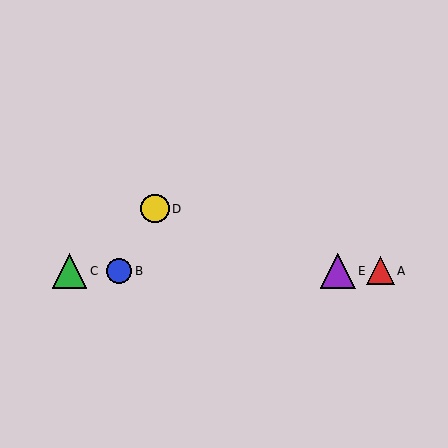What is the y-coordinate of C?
Object C is at y≈271.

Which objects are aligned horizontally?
Objects A, B, C, E are aligned horizontally.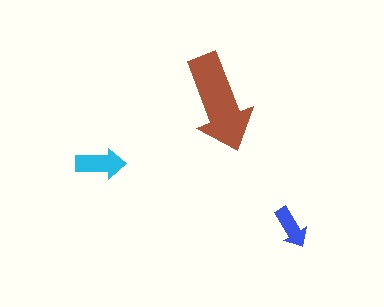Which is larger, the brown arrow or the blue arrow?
The brown one.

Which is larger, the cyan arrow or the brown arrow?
The brown one.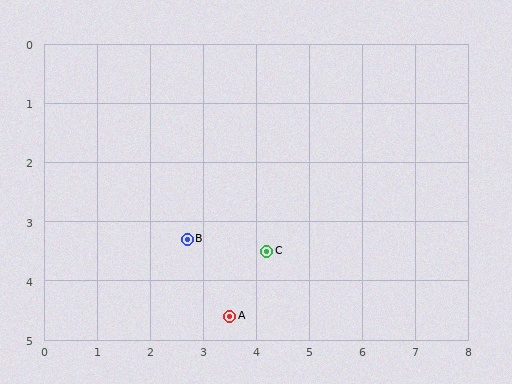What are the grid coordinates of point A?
Point A is at approximately (3.5, 4.6).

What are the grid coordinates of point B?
Point B is at approximately (2.7, 3.3).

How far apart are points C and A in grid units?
Points C and A are about 1.3 grid units apart.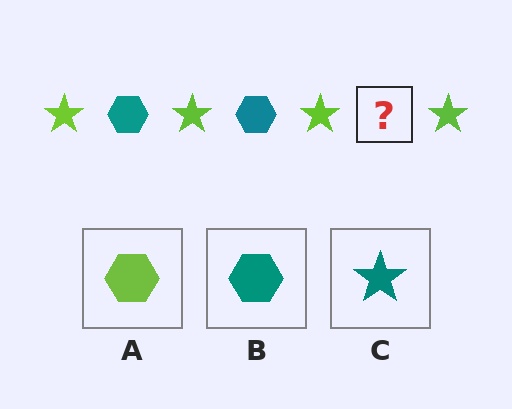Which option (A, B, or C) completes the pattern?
B.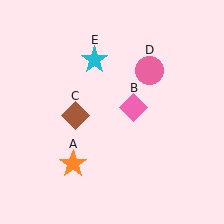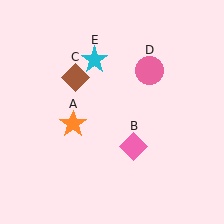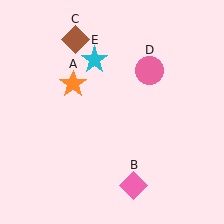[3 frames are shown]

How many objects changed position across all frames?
3 objects changed position: orange star (object A), pink diamond (object B), brown diamond (object C).